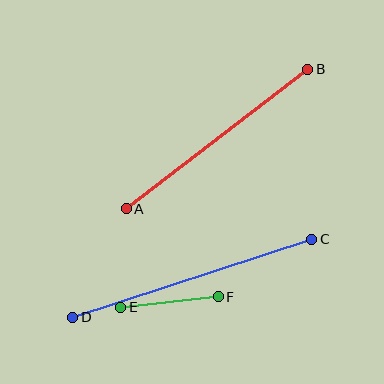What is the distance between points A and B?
The distance is approximately 229 pixels.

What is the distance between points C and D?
The distance is approximately 251 pixels.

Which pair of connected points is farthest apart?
Points C and D are farthest apart.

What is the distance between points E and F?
The distance is approximately 98 pixels.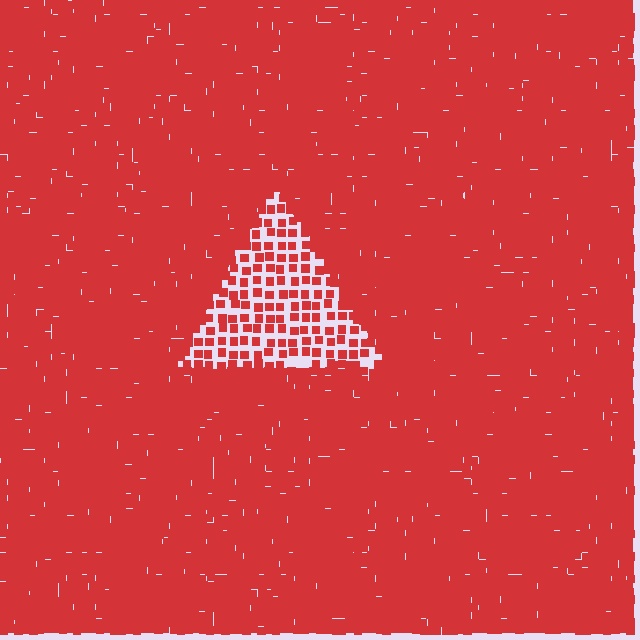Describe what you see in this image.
The image contains small red elements arranged at two different densities. A triangle-shaped region is visible where the elements are less densely packed than the surrounding area.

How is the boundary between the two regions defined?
The boundary is defined by a change in element density (approximately 2.6x ratio). All elements are the same color, size, and shape.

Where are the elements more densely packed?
The elements are more densely packed outside the triangle boundary.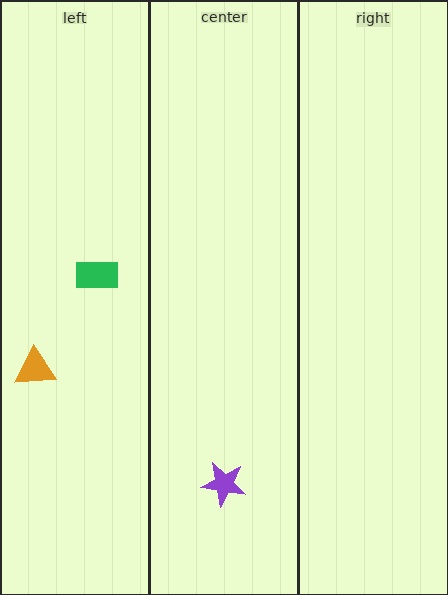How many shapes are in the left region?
2.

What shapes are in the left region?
The orange triangle, the green rectangle.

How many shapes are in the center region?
1.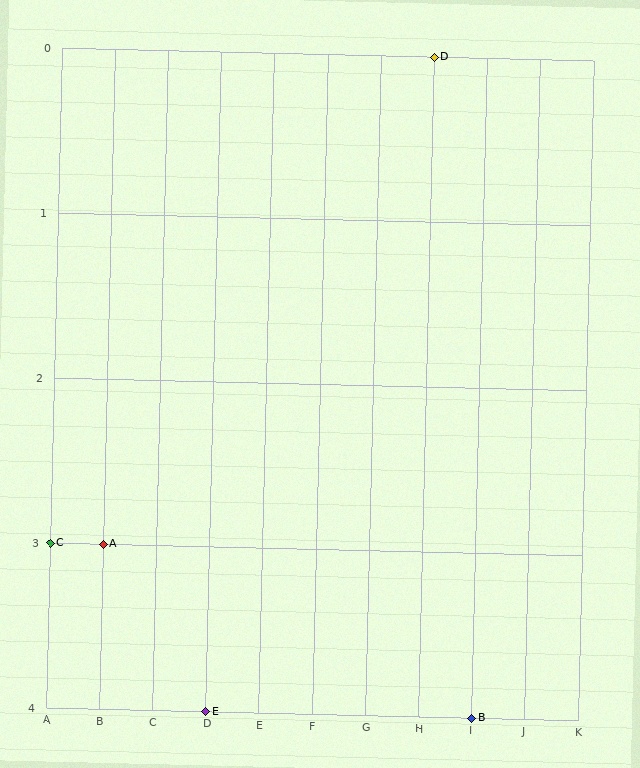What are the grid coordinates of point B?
Point B is at grid coordinates (I, 4).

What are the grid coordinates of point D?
Point D is at grid coordinates (H, 0).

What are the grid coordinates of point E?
Point E is at grid coordinates (D, 4).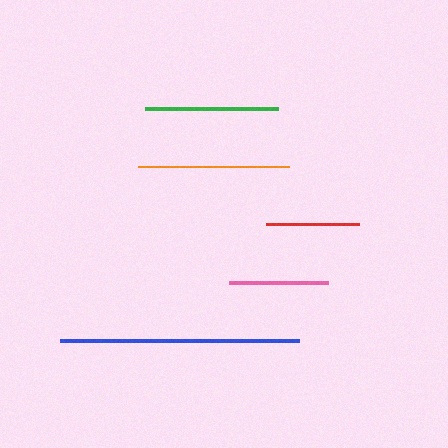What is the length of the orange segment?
The orange segment is approximately 152 pixels long.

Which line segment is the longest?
The blue line is the longest at approximately 240 pixels.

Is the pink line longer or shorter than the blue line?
The blue line is longer than the pink line.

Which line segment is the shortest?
The red line is the shortest at approximately 93 pixels.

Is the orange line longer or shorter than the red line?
The orange line is longer than the red line.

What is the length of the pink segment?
The pink segment is approximately 99 pixels long.